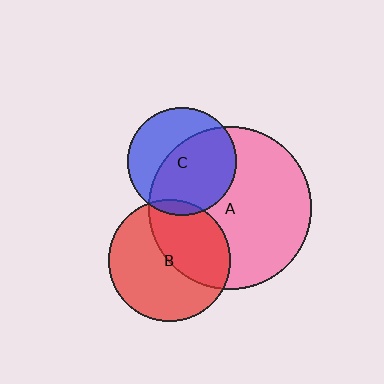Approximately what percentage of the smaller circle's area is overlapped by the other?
Approximately 5%.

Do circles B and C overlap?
Yes.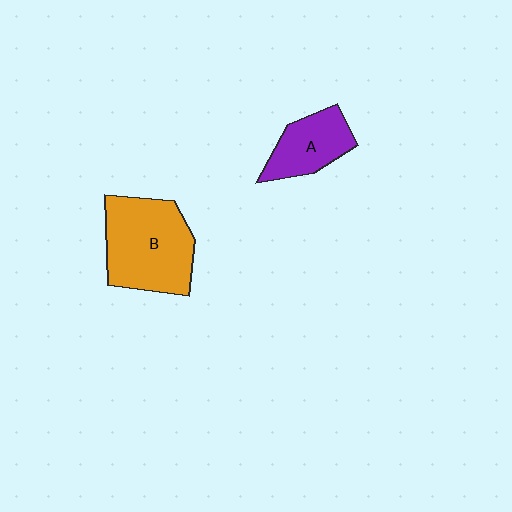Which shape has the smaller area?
Shape A (purple).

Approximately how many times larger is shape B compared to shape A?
Approximately 1.8 times.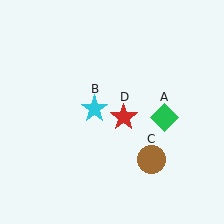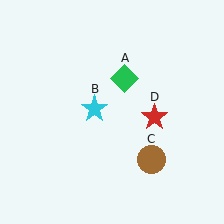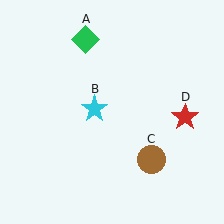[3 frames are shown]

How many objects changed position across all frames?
2 objects changed position: green diamond (object A), red star (object D).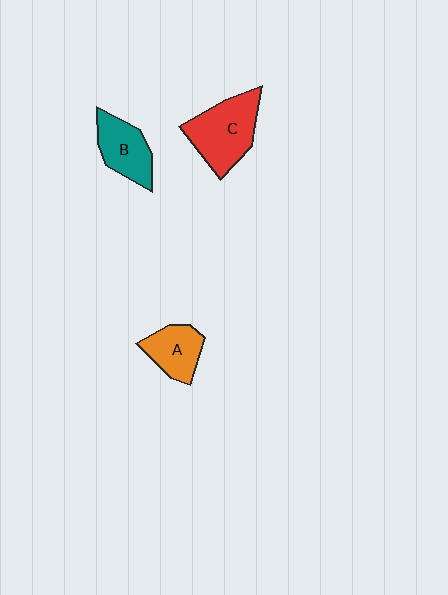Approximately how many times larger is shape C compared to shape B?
Approximately 1.4 times.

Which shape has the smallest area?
Shape A (orange).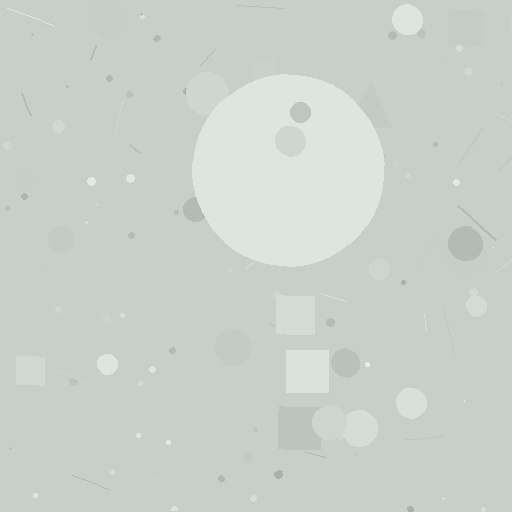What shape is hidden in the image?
A circle is hidden in the image.